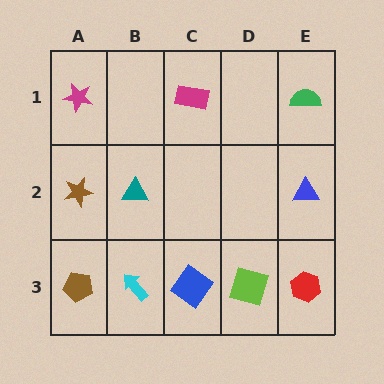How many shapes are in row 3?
5 shapes.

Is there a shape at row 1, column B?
No, that cell is empty.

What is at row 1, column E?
A green semicircle.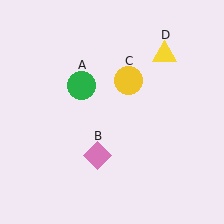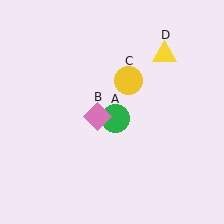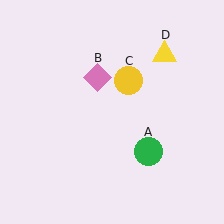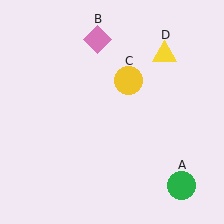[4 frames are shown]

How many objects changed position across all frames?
2 objects changed position: green circle (object A), pink diamond (object B).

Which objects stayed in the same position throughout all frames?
Yellow circle (object C) and yellow triangle (object D) remained stationary.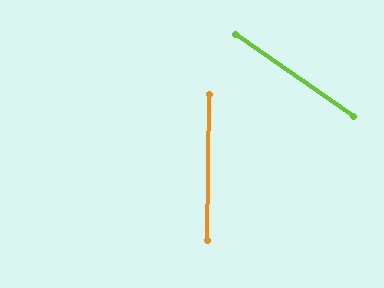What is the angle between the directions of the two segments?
Approximately 56 degrees.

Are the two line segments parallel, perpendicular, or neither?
Neither parallel nor perpendicular — they differ by about 56°.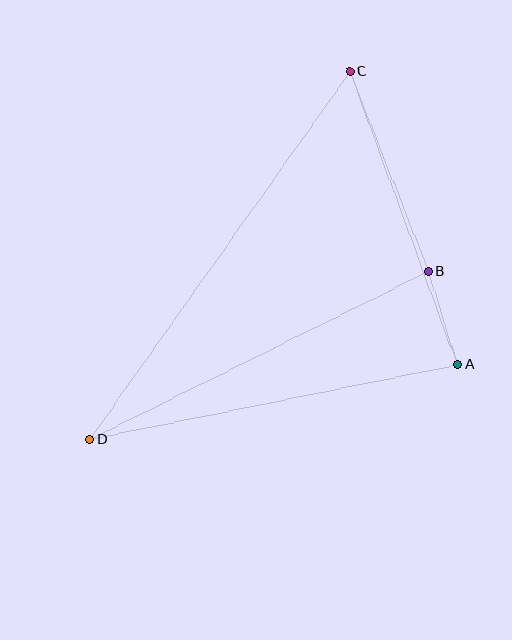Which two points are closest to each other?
Points A and B are closest to each other.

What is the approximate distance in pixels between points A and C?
The distance between A and C is approximately 312 pixels.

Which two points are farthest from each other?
Points C and D are farthest from each other.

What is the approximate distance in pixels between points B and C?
The distance between B and C is approximately 214 pixels.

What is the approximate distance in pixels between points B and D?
The distance between B and D is approximately 378 pixels.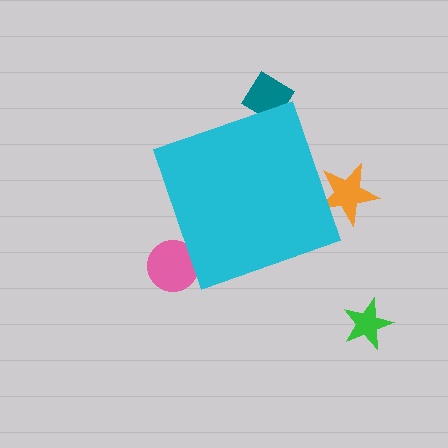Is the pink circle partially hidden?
Yes, the pink circle is partially hidden behind the cyan diamond.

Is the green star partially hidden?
No, the green star is fully visible.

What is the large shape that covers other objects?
A cyan diamond.